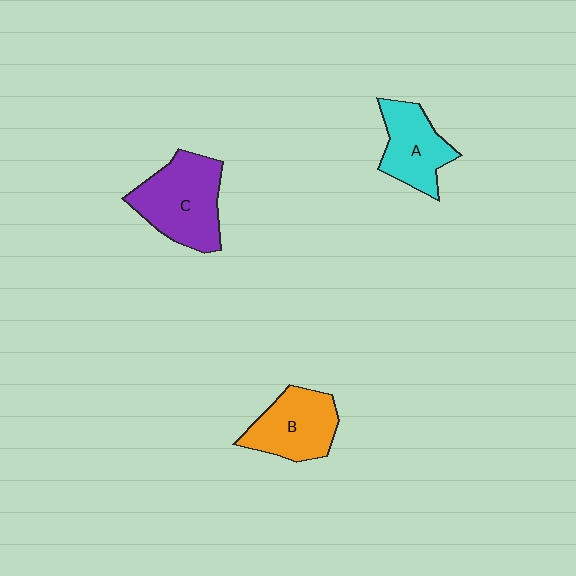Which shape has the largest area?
Shape C (purple).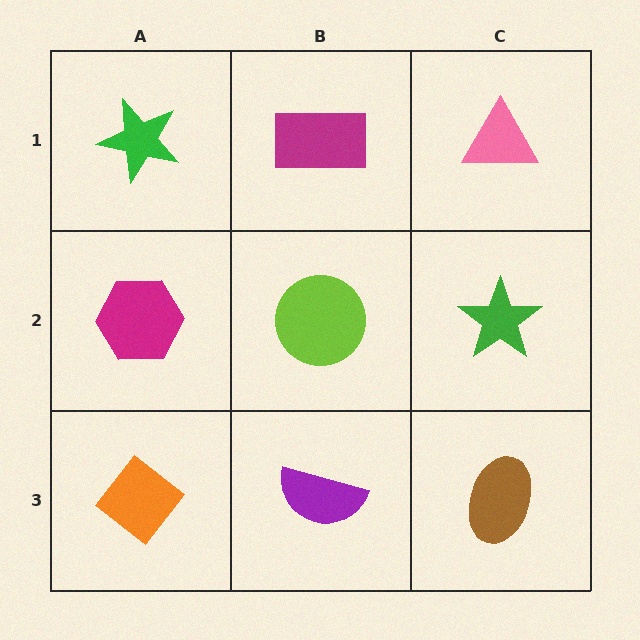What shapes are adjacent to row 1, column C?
A green star (row 2, column C), a magenta rectangle (row 1, column B).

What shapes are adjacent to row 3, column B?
A lime circle (row 2, column B), an orange diamond (row 3, column A), a brown ellipse (row 3, column C).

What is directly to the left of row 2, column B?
A magenta hexagon.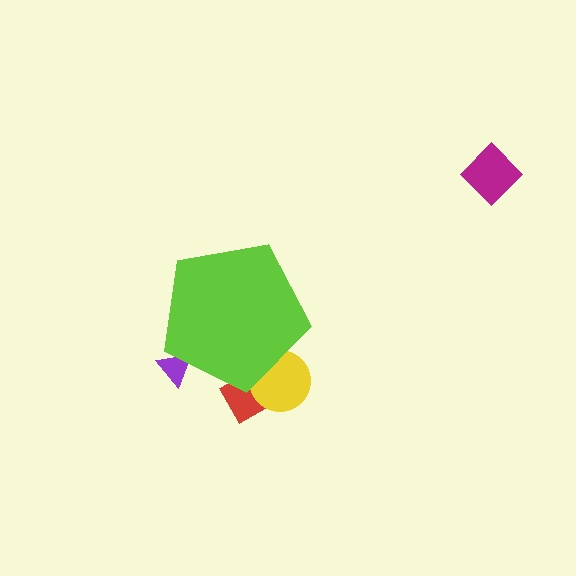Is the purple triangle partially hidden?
Yes, the purple triangle is partially hidden behind the lime pentagon.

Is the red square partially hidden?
Yes, the red square is partially hidden behind the lime pentagon.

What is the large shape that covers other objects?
A lime pentagon.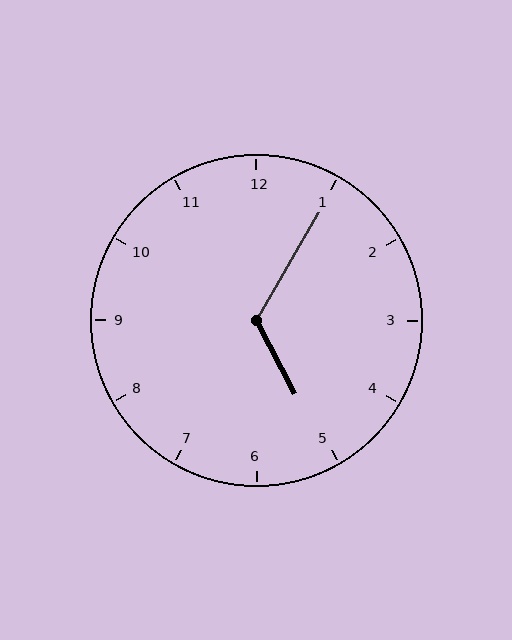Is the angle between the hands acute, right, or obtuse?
It is obtuse.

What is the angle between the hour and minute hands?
Approximately 122 degrees.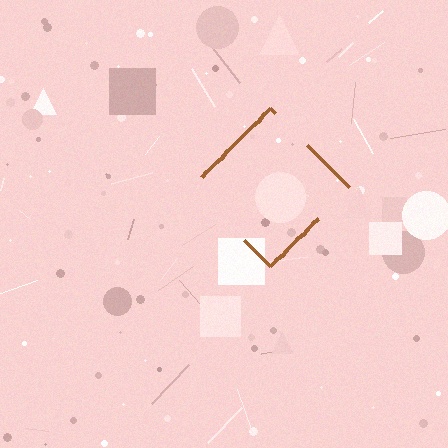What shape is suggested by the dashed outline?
The dashed outline suggests a diamond.